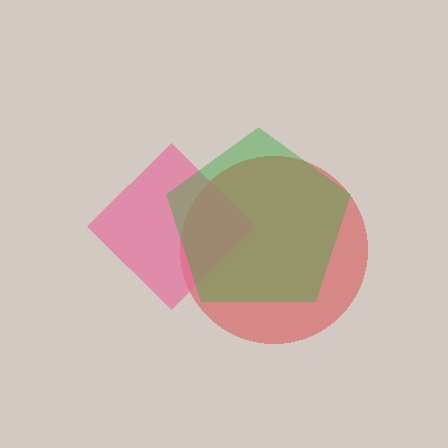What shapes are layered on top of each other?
The layered shapes are: a red circle, a pink diamond, a green pentagon.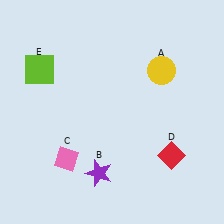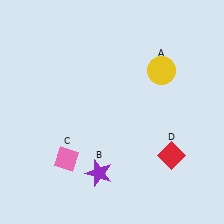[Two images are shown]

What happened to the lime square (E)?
The lime square (E) was removed in Image 2. It was in the top-left area of Image 1.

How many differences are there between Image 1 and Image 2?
There is 1 difference between the two images.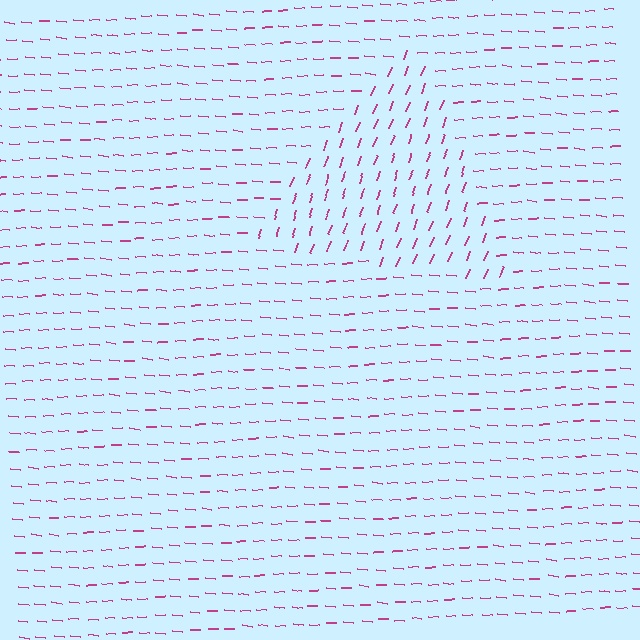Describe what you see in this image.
The image is filled with small magenta line segments. A triangle region in the image has lines oriented differently from the surrounding lines, creating a visible texture boundary.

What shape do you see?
I see a triangle.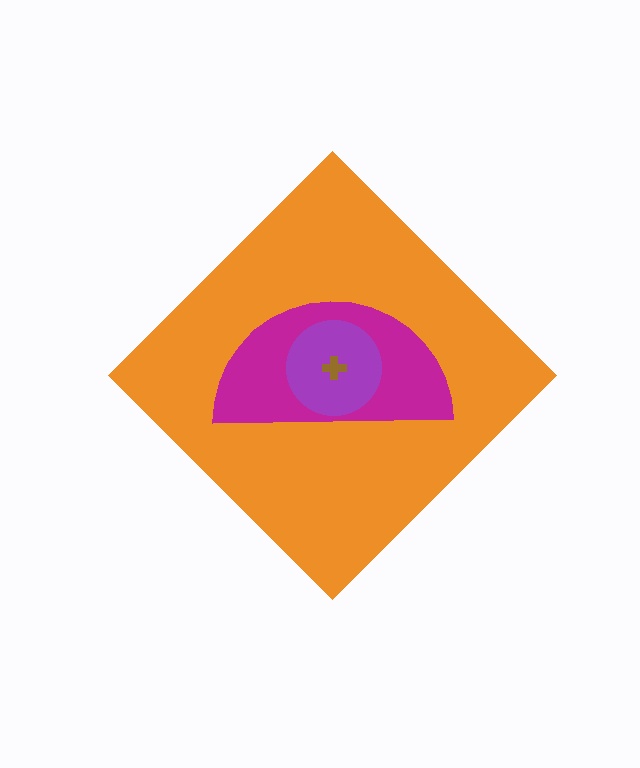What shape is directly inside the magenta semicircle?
The purple circle.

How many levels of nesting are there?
4.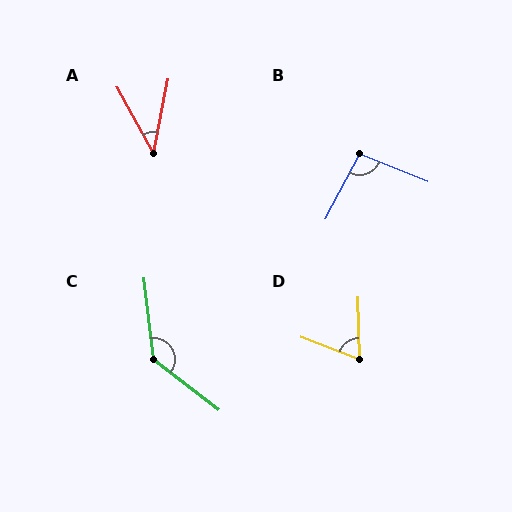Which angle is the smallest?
A, at approximately 40 degrees.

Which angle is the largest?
C, at approximately 135 degrees.